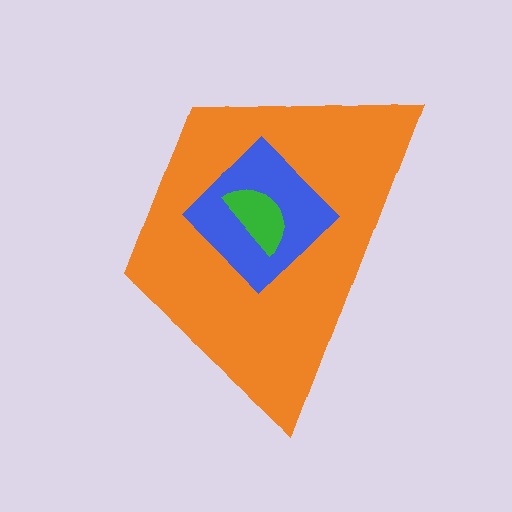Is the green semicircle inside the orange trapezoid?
Yes.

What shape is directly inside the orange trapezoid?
The blue diamond.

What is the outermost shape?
The orange trapezoid.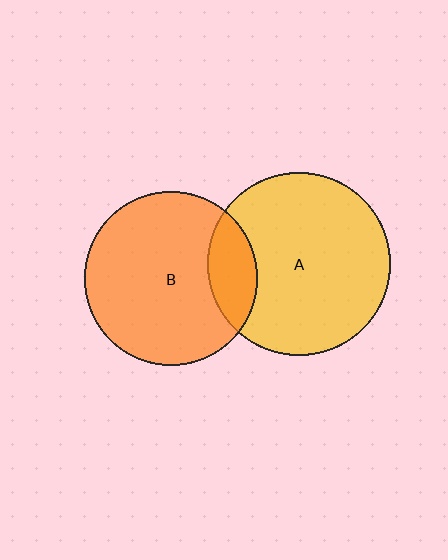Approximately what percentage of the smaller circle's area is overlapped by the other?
Approximately 20%.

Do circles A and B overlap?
Yes.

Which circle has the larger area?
Circle A (yellow).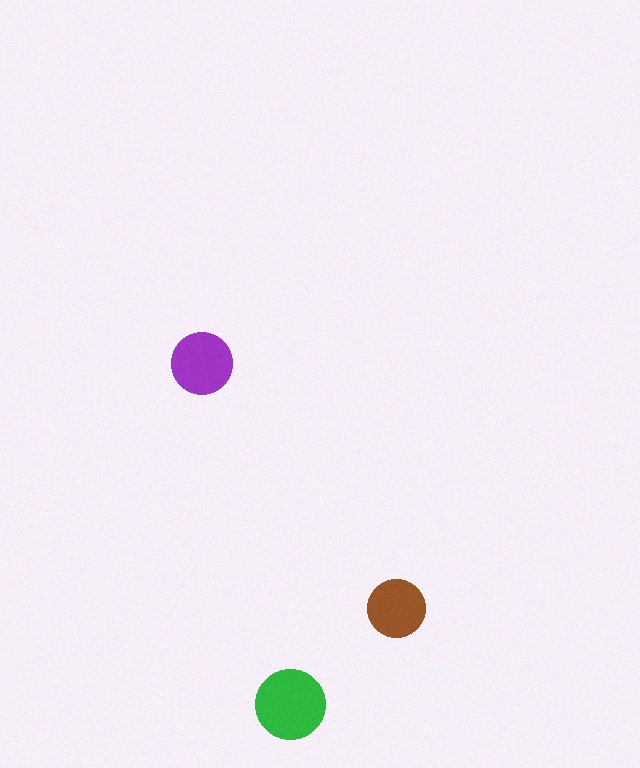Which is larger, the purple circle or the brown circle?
The purple one.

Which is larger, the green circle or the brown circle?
The green one.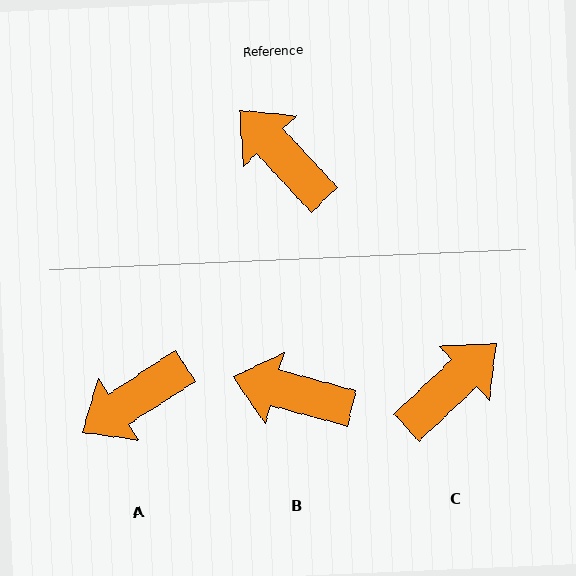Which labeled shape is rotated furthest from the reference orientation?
C, about 90 degrees away.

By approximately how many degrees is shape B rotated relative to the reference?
Approximately 32 degrees counter-clockwise.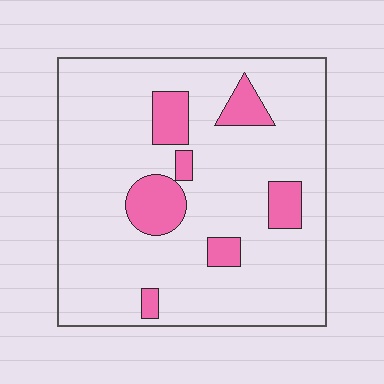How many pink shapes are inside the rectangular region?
7.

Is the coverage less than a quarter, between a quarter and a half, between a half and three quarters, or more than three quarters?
Less than a quarter.